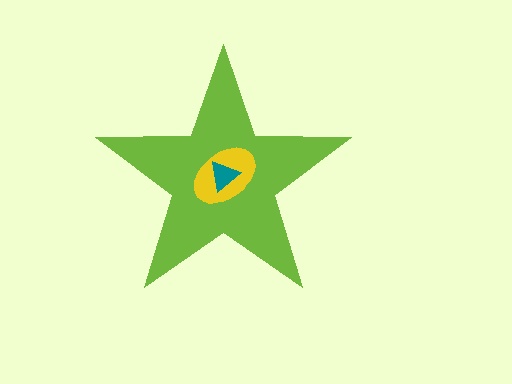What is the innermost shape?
The teal triangle.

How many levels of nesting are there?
3.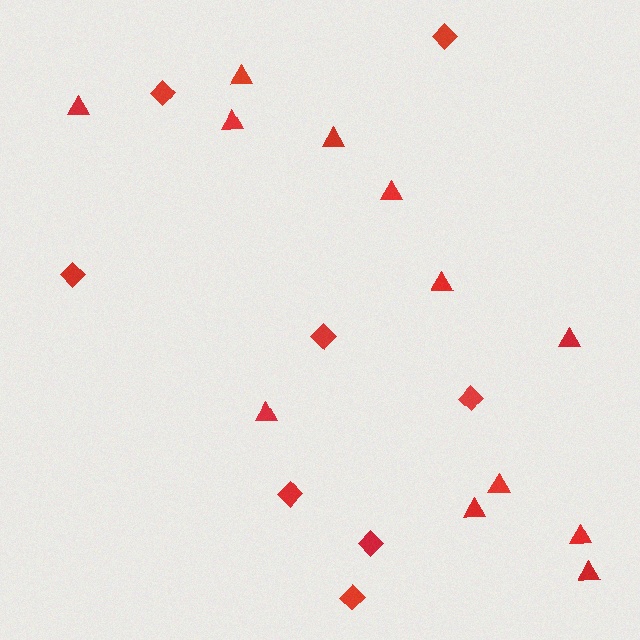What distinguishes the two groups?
There are 2 groups: one group of triangles (12) and one group of diamonds (8).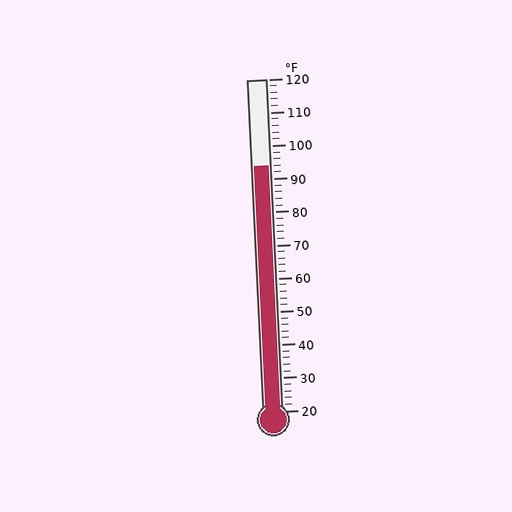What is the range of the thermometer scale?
The thermometer scale ranges from 20°F to 120°F.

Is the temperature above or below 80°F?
The temperature is above 80°F.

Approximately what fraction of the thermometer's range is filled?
The thermometer is filled to approximately 75% of its range.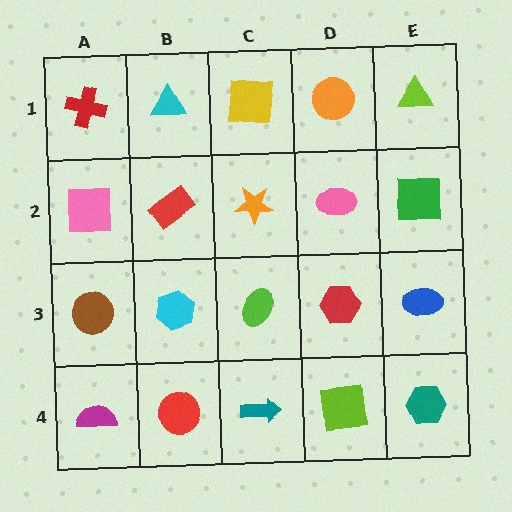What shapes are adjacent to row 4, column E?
A blue ellipse (row 3, column E), a lime square (row 4, column D).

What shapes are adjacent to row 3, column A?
A pink square (row 2, column A), a magenta semicircle (row 4, column A), a cyan hexagon (row 3, column B).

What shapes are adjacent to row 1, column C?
An orange star (row 2, column C), a cyan triangle (row 1, column B), an orange circle (row 1, column D).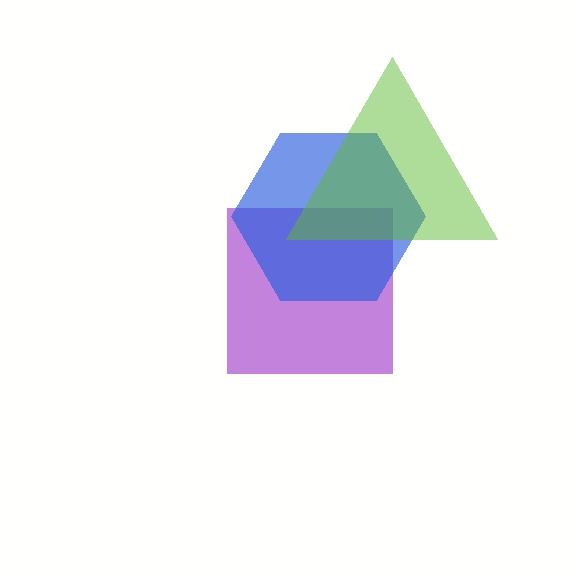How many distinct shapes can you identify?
There are 3 distinct shapes: a purple square, a blue hexagon, a lime triangle.